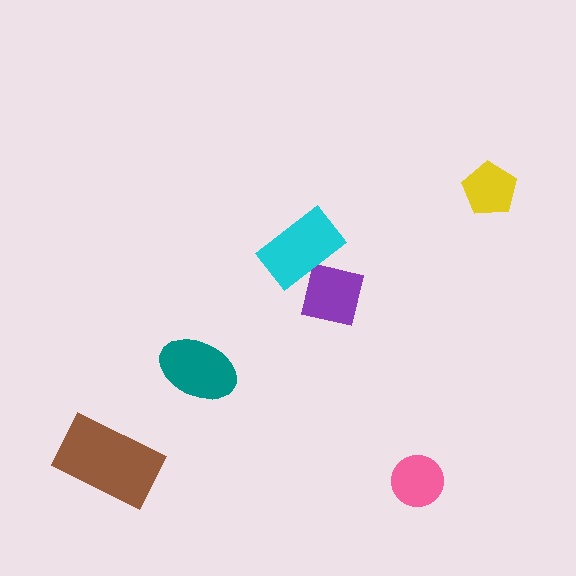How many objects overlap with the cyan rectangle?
1 object overlaps with the cyan rectangle.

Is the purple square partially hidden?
Yes, it is partially covered by another shape.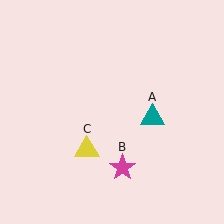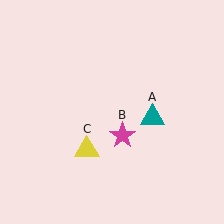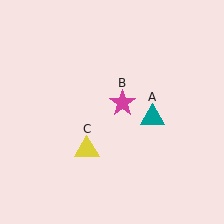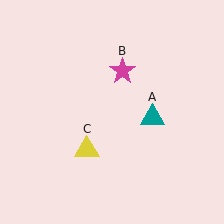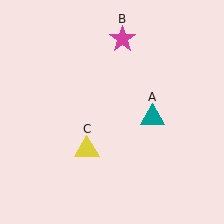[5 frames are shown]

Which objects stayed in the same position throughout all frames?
Teal triangle (object A) and yellow triangle (object C) remained stationary.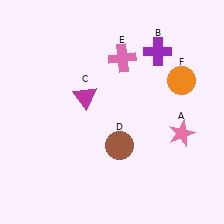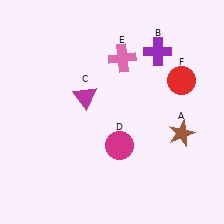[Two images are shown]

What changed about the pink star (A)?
In Image 1, A is pink. In Image 2, it changed to brown.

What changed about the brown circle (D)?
In Image 1, D is brown. In Image 2, it changed to magenta.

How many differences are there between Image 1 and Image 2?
There are 3 differences between the two images.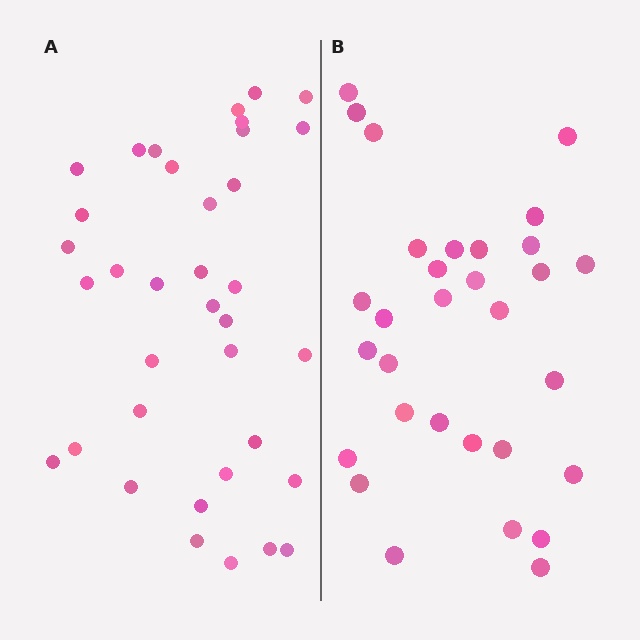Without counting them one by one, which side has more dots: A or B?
Region A (the left region) has more dots.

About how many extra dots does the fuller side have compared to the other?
Region A has about 5 more dots than region B.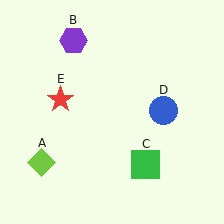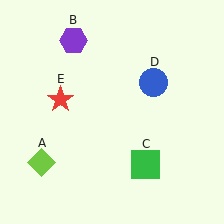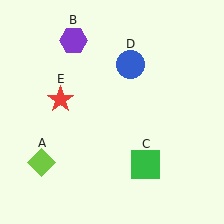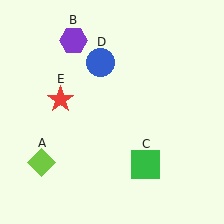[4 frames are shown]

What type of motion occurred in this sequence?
The blue circle (object D) rotated counterclockwise around the center of the scene.